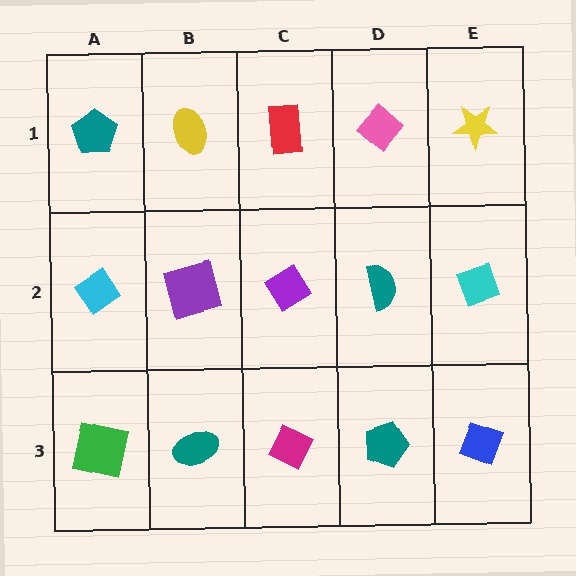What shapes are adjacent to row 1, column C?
A purple diamond (row 2, column C), a yellow ellipse (row 1, column B), a pink diamond (row 1, column D).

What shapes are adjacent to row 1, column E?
A cyan diamond (row 2, column E), a pink diamond (row 1, column D).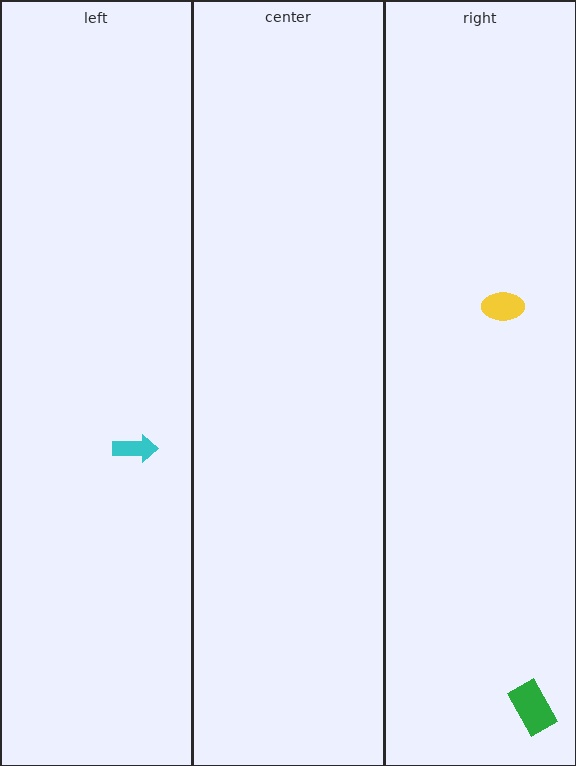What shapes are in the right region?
The yellow ellipse, the green rectangle.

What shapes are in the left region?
The cyan arrow.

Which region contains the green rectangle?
The right region.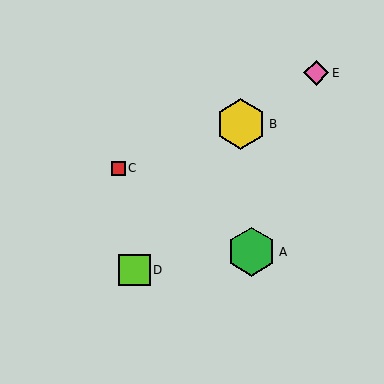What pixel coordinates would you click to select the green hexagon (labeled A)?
Click at (252, 252) to select the green hexagon A.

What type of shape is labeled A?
Shape A is a green hexagon.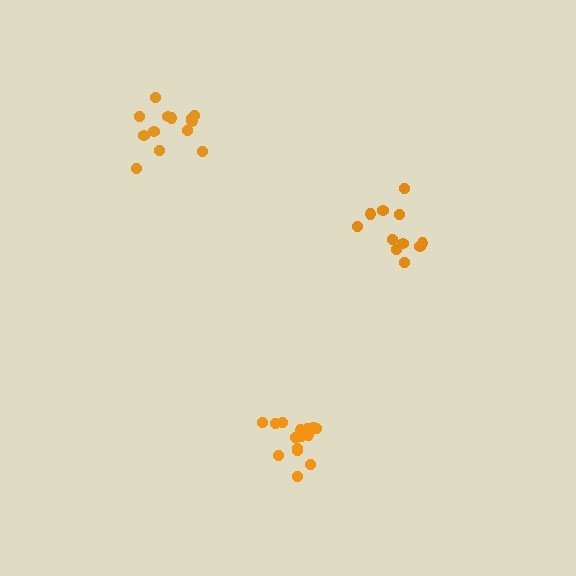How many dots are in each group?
Group 1: 11 dots, Group 2: 15 dots, Group 3: 13 dots (39 total).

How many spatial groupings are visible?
There are 3 spatial groupings.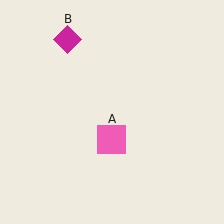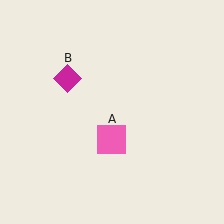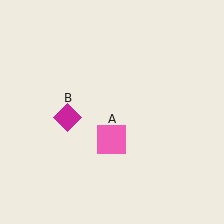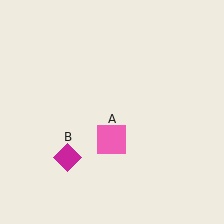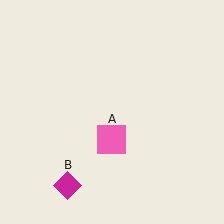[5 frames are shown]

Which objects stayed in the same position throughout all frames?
Pink square (object A) remained stationary.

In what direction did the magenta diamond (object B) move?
The magenta diamond (object B) moved down.